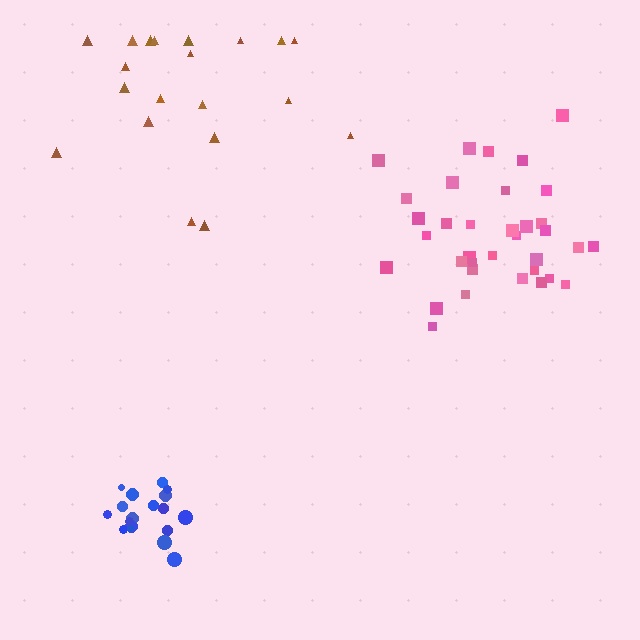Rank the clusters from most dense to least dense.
blue, pink, brown.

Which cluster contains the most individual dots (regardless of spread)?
Pink (35).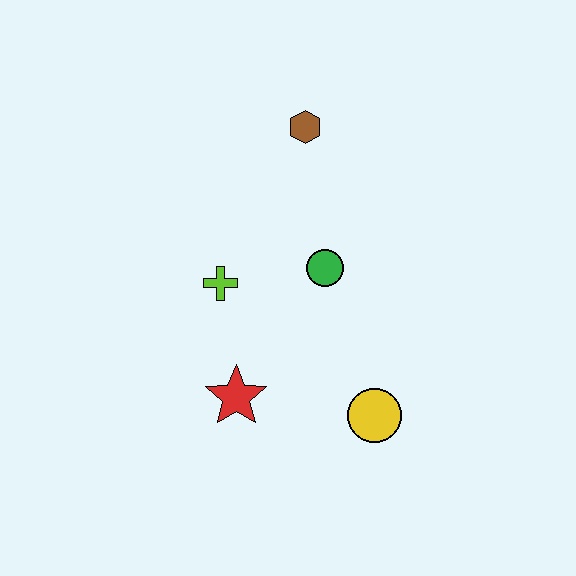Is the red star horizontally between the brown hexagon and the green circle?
No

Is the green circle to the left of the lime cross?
No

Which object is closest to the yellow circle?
The red star is closest to the yellow circle.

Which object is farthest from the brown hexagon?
The yellow circle is farthest from the brown hexagon.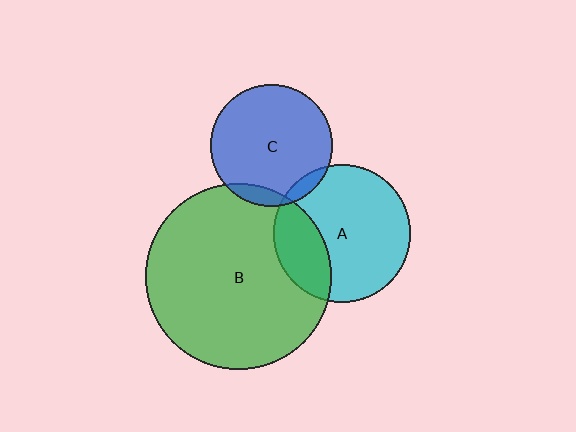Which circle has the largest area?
Circle B (green).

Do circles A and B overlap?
Yes.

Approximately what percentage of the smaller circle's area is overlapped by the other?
Approximately 25%.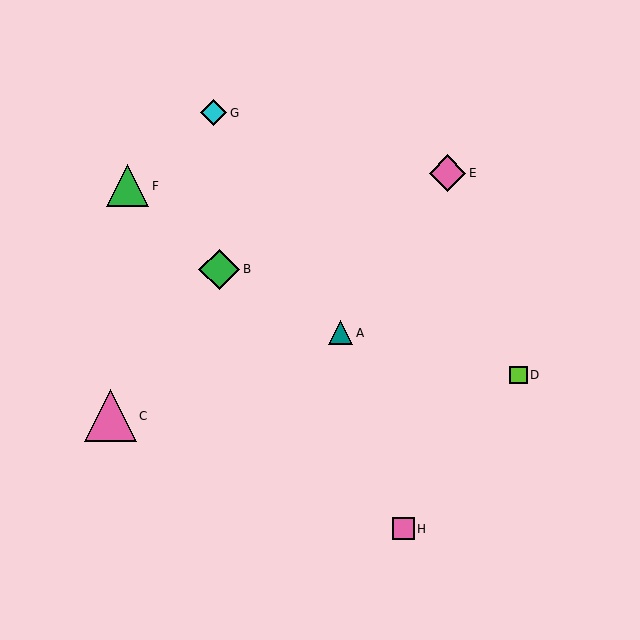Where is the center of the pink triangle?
The center of the pink triangle is at (111, 416).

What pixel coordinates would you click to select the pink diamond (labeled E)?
Click at (447, 173) to select the pink diamond E.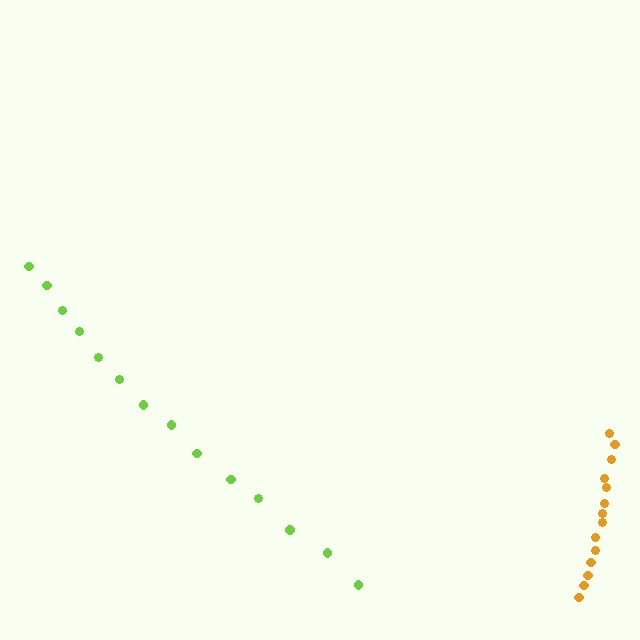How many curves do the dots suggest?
There are 2 distinct paths.